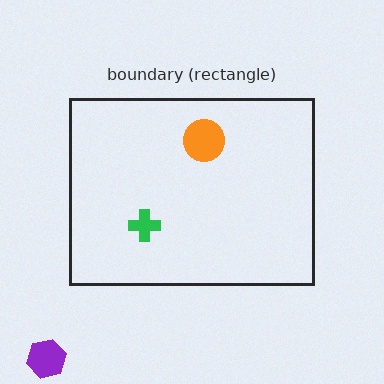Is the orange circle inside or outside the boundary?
Inside.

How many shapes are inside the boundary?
2 inside, 1 outside.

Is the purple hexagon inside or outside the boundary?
Outside.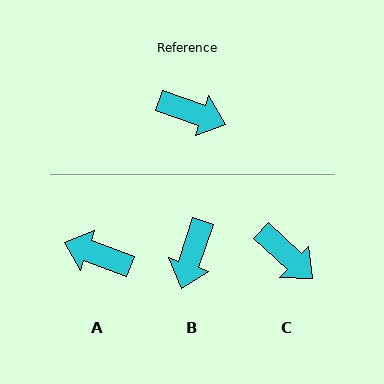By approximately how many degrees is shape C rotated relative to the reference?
Approximately 24 degrees clockwise.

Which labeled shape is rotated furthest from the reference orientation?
A, about 179 degrees away.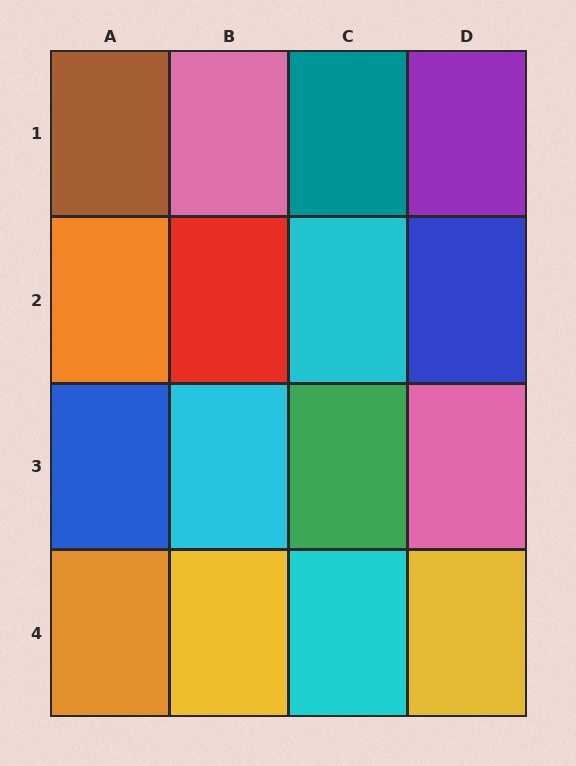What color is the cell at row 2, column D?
Blue.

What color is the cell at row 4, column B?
Yellow.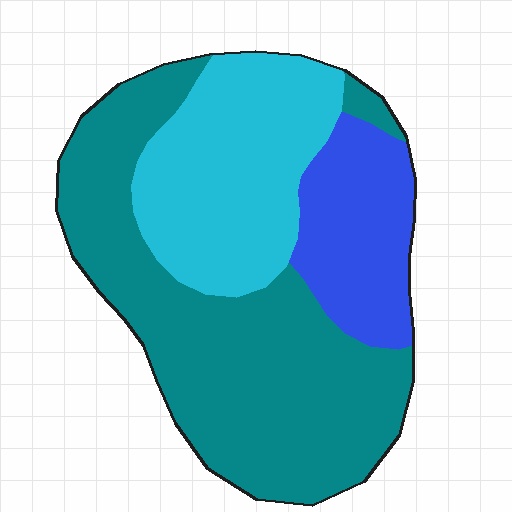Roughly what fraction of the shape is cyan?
Cyan covers 29% of the shape.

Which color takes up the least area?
Blue, at roughly 20%.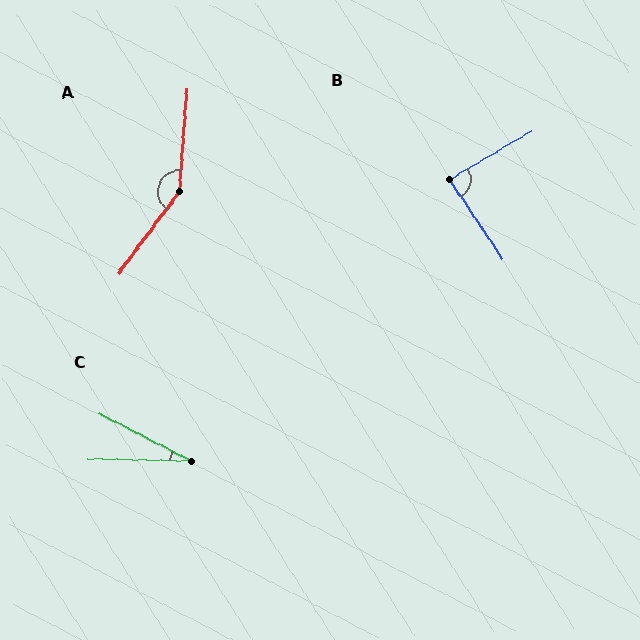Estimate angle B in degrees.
Approximately 86 degrees.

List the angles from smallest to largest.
C (26°), B (86°), A (148°).